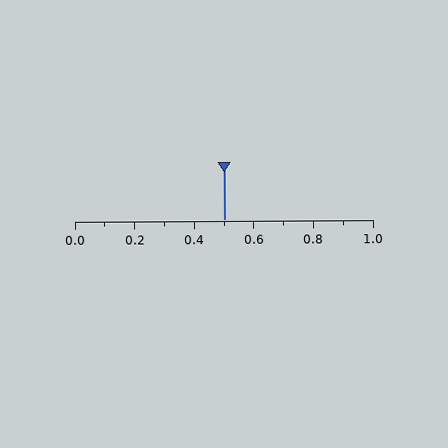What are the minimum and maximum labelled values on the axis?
The axis runs from 0.0 to 1.0.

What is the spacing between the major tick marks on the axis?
The major ticks are spaced 0.2 apart.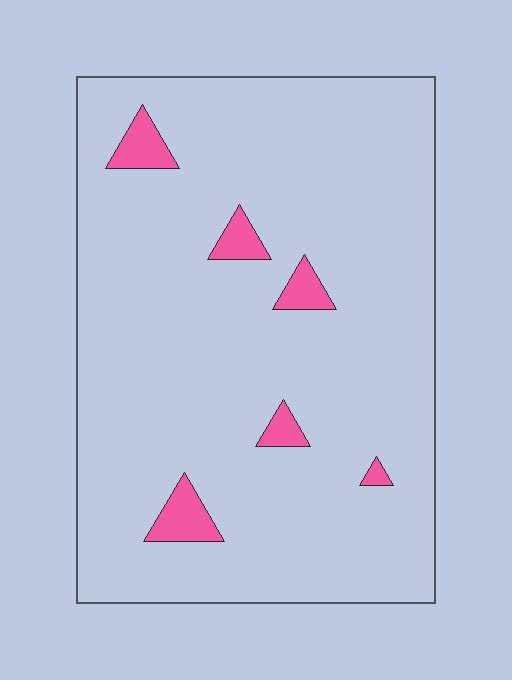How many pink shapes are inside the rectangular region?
6.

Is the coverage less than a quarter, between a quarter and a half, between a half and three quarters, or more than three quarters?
Less than a quarter.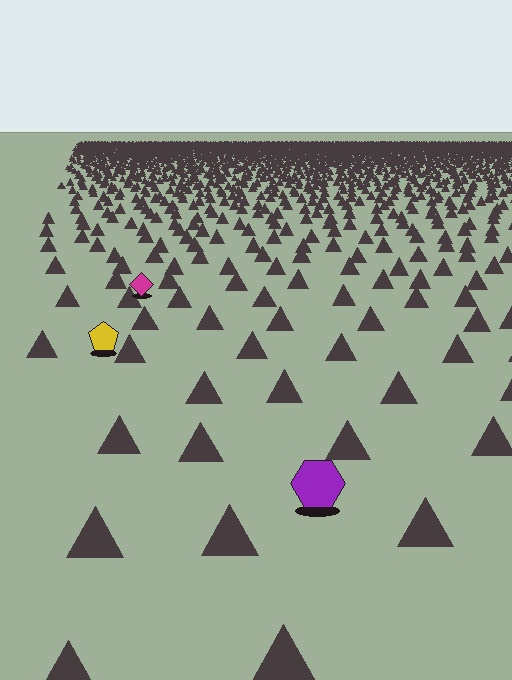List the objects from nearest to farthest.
From nearest to farthest: the purple hexagon, the yellow pentagon, the magenta diamond.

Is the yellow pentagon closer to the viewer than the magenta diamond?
Yes. The yellow pentagon is closer — you can tell from the texture gradient: the ground texture is coarser near it.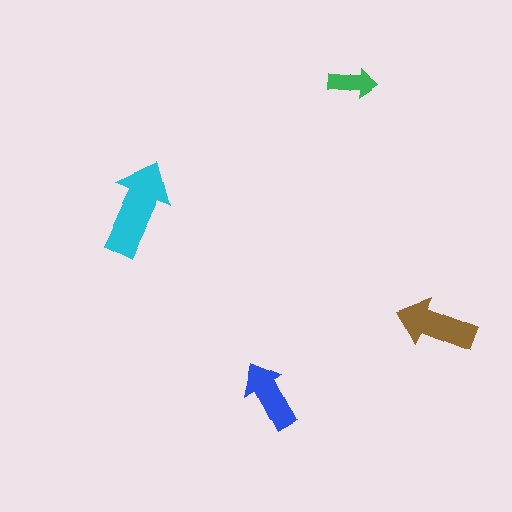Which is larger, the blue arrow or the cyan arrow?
The cyan one.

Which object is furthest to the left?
The cyan arrow is leftmost.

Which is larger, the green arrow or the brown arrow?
The brown one.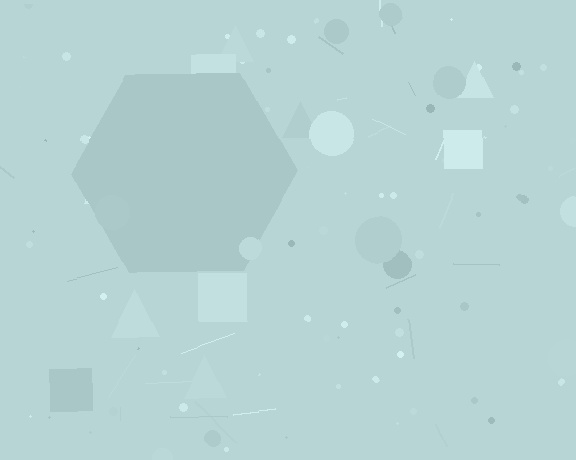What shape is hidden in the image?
A hexagon is hidden in the image.